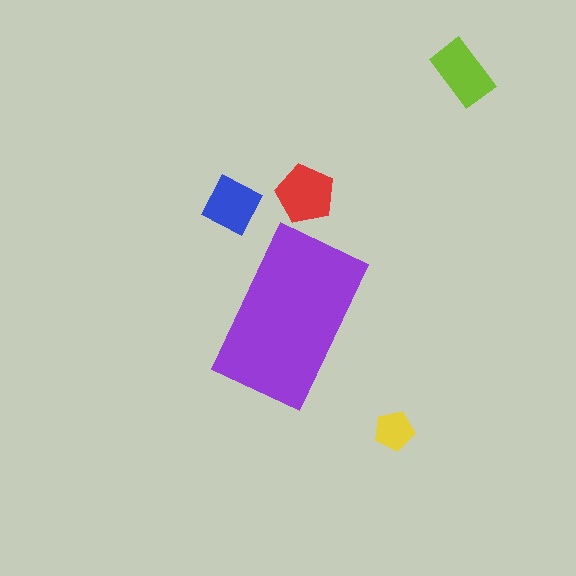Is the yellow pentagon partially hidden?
No, the yellow pentagon is fully visible.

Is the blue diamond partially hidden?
No, the blue diamond is fully visible.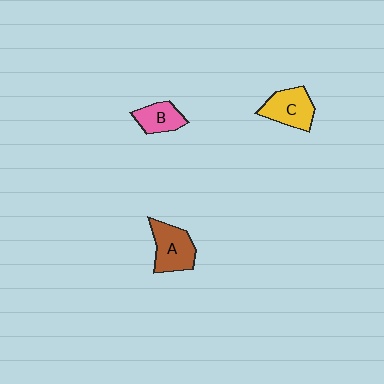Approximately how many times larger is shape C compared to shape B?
Approximately 1.4 times.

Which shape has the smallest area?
Shape B (pink).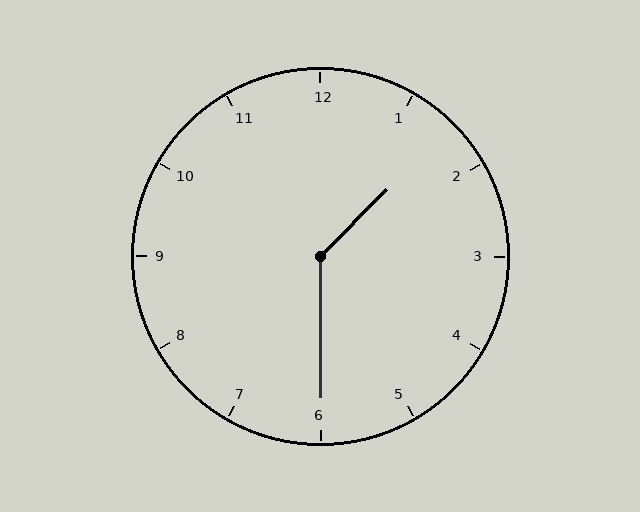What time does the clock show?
1:30.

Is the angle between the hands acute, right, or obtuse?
It is obtuse.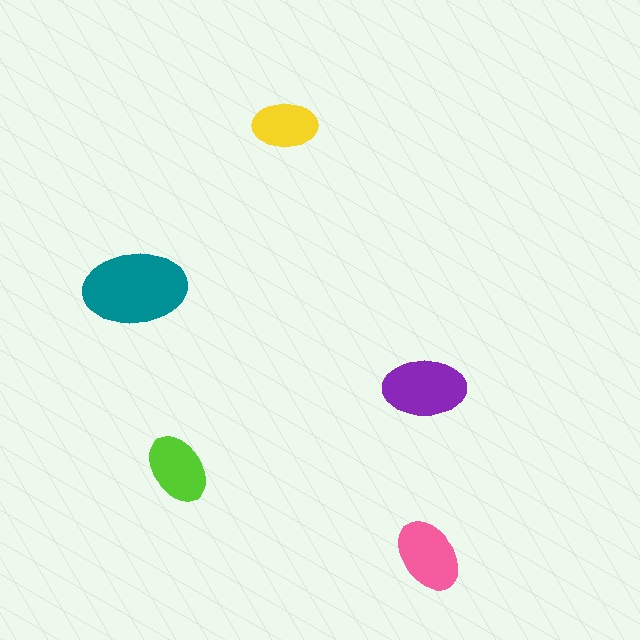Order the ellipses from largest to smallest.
the teal one, the purple one, the pink one, the lime one, the yellow one.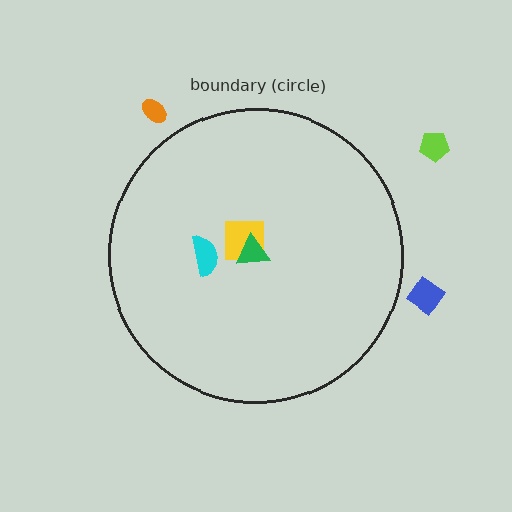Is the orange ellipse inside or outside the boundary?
Outside.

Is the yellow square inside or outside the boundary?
Inside.